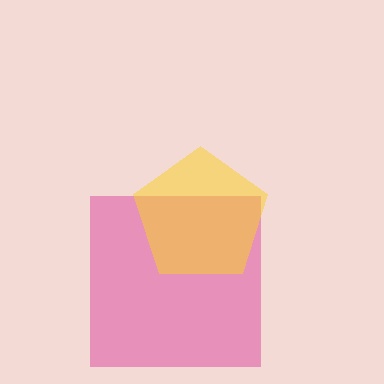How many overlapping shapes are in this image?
There are 2 overlapping shapes in the image.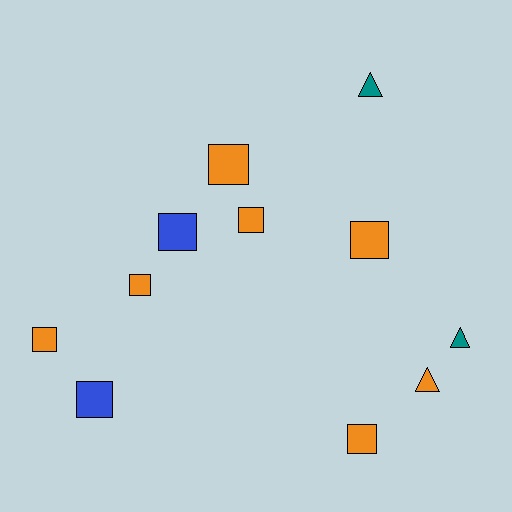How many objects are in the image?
There are 11 objects.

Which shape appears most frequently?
Square, with 8 objects.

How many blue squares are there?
There are 2 blue squares.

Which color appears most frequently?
Orange, with 7 objects.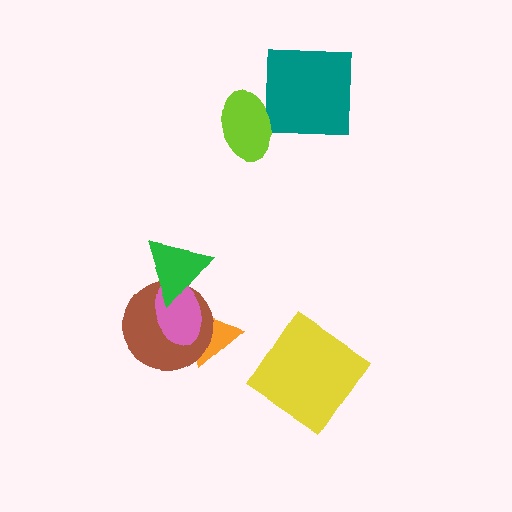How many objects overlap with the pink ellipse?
3 objects overlap with the pink ellipse.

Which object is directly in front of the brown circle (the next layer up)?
The pink ellipse is directly in front of the brown circle.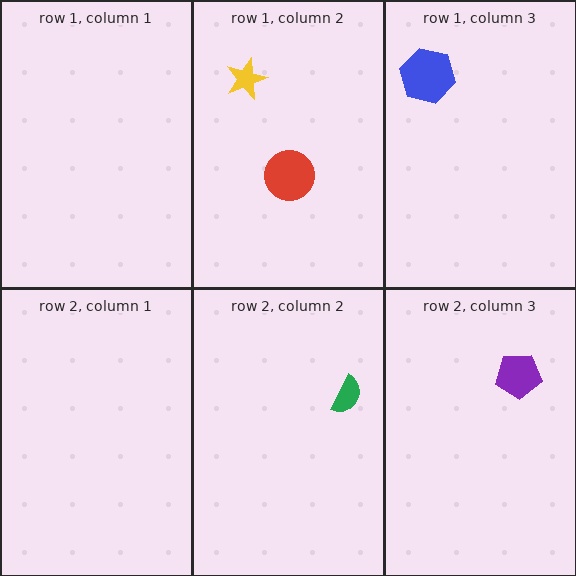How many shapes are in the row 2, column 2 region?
1.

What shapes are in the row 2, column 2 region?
The green semicircle.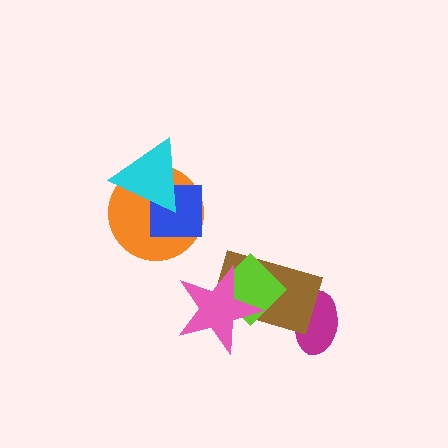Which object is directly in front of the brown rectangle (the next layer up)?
The lime diamond is directly in front of the brown rectangle.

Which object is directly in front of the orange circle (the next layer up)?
The blue square is directly in front of the orange circle.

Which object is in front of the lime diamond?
The pink star is in front of the lime diamond.